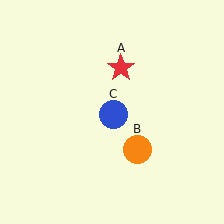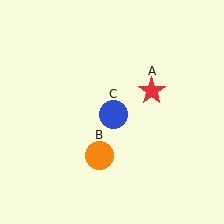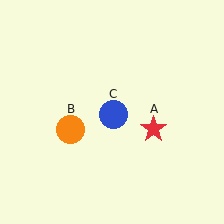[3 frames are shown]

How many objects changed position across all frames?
2 objects changed position: red star (object A), orange circle (object B).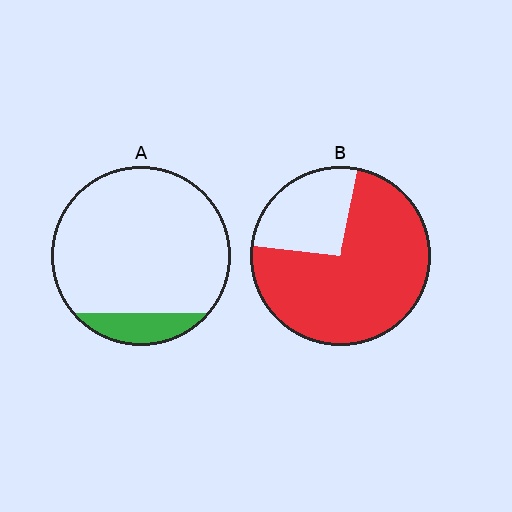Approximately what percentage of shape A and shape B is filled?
A is approximately 15% and B is approximately 75%.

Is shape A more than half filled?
No.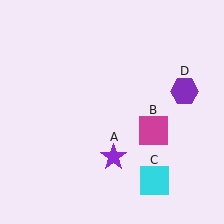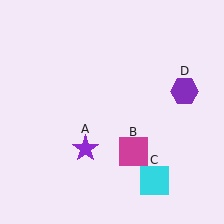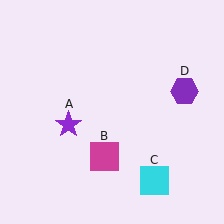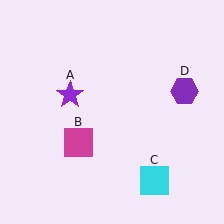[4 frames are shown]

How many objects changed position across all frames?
2 objects changed position: purple star (object A), magenta square (object B).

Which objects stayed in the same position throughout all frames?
Cyan square (object C) and purple hexagon (object D) remained stationary.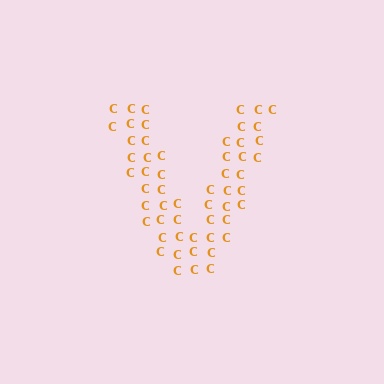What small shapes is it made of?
It is made of small letter C's.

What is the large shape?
The large shape is the letter V.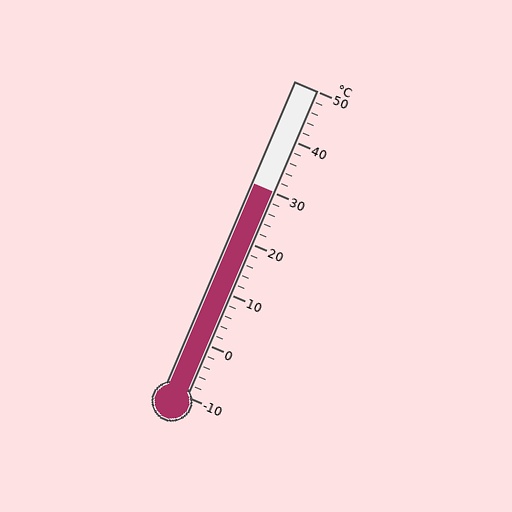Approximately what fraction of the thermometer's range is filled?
The thermometer is filled to approximately 65% of its range.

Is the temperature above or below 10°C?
The temperature is above 10°C.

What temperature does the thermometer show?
The thermometer shows approximately 30°C.